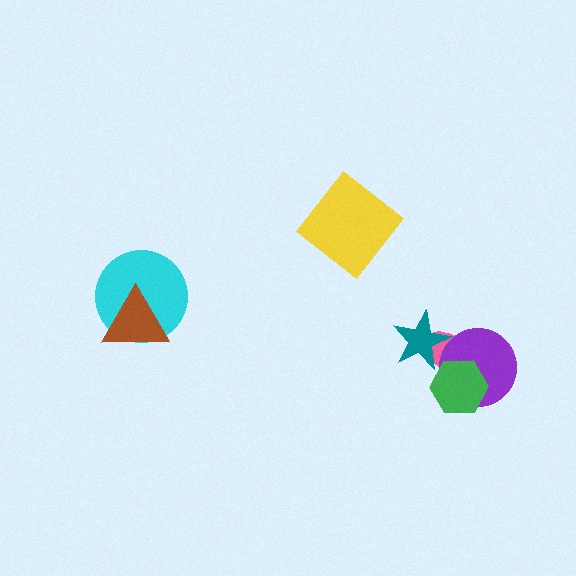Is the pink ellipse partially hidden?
Yes, it is partially covered by another shape.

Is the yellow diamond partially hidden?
No, no other shape covers it.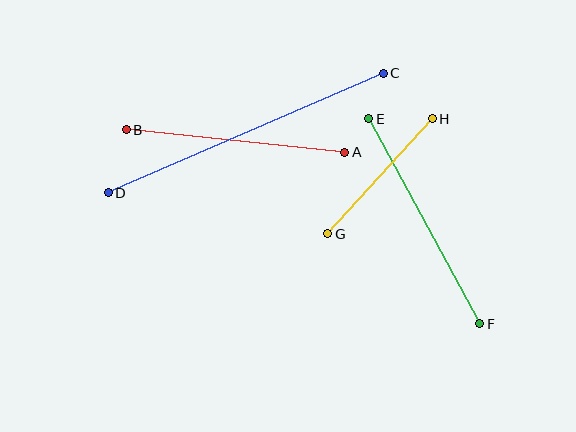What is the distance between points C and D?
The distance is approximately 300 pixels.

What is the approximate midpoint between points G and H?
The midpoint is at approximately (380, 176) pixels.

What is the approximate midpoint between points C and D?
The midpoint is at approximately (246, 133) pixels.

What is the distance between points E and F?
The distance is approximately 233 pixels.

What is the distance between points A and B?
The distance is approximately 220 pixels.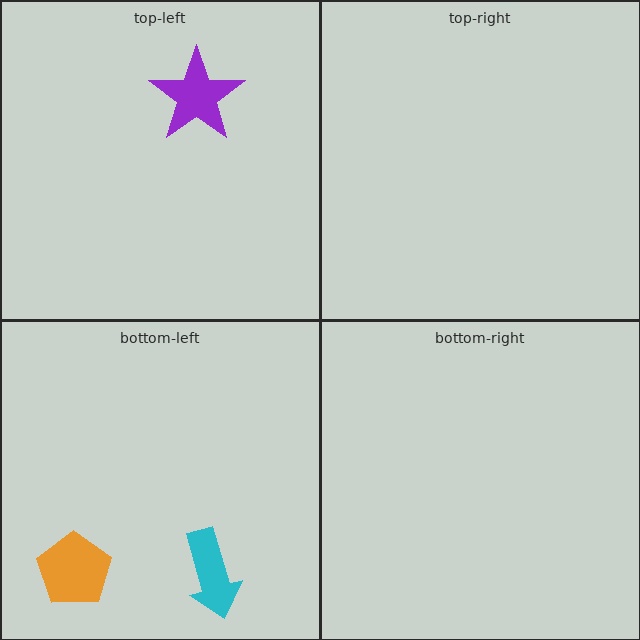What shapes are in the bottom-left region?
The cyan arrow, the orange pentagon.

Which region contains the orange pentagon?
The bottom-left region.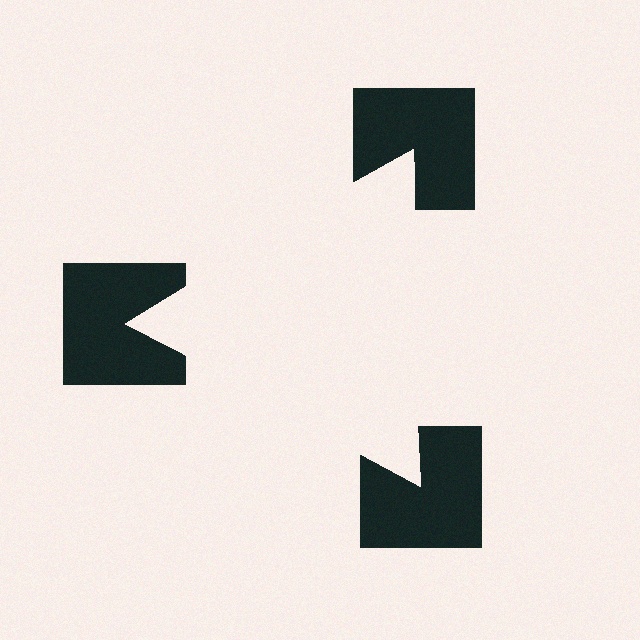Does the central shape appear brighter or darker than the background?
It typically appears slightly brighter than the background, even though no actual brightness change is drawn.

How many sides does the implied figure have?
3 sides.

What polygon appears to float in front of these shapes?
An illusory triangle — its edges are inferred from the aligned wedge cuts in the notched squares, not physically drawn.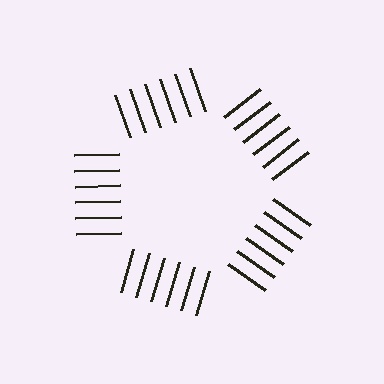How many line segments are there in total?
30 — 6 along each of the 5 edges.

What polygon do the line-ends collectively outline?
An illusory pentagon — the line segments terminate on its edges but no continuous stroke is drawn.